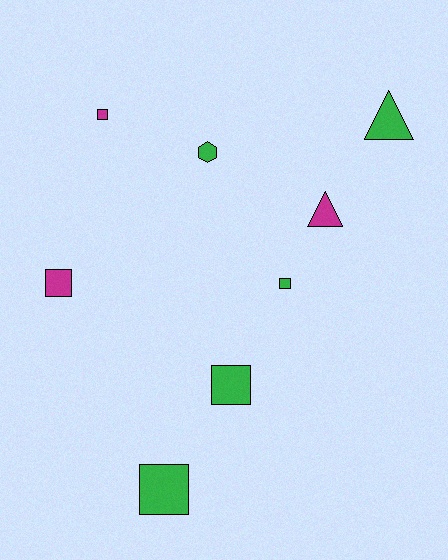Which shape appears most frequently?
Square, with 5 objects.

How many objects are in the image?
There are 8 objects.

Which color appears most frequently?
Green, with 5 objects.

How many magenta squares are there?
There are 2 magenta squares.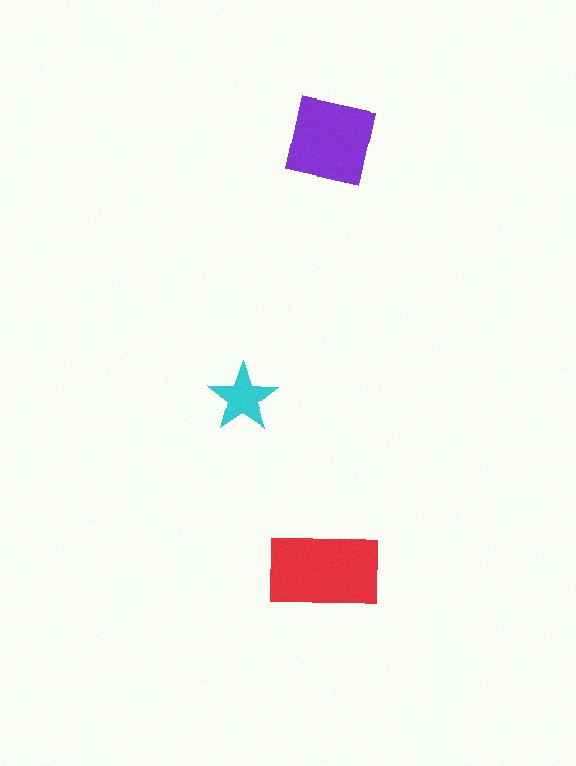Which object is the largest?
The red rectangle.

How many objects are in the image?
There are 3 objects in the image.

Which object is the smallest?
The cyan star.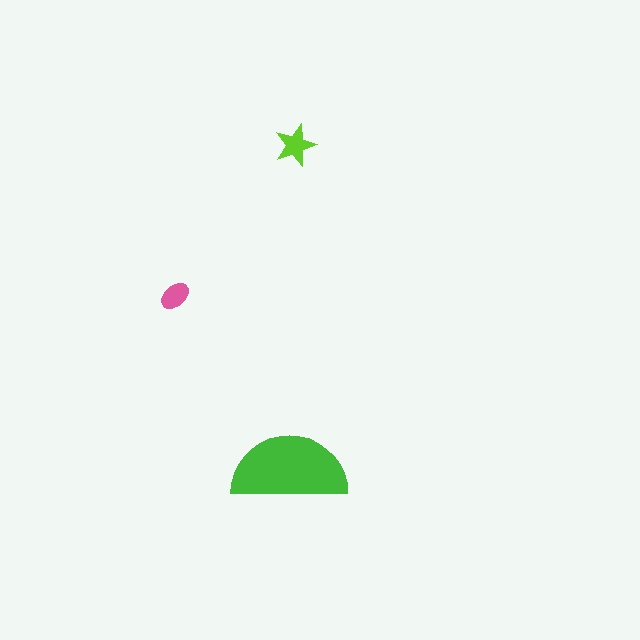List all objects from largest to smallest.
The green semicircle, the lime star, the pink ellipse.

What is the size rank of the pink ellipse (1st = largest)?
3rd.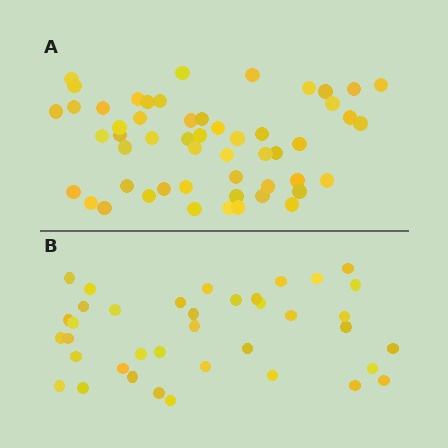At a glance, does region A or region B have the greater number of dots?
Region A (the top region) has more dots.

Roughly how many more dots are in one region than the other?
Region A has approximately 15 more dots than region B.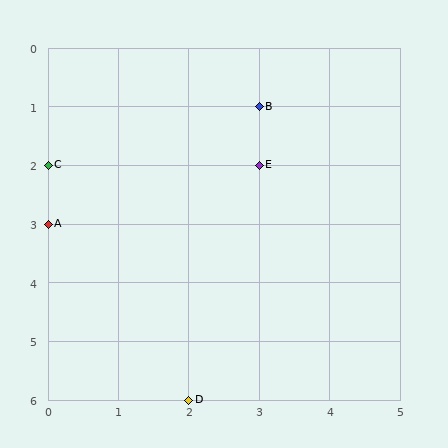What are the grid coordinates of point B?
Point B is at grid coordinates (3, 1).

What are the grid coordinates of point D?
Point D is at grid coordinates (2, 6).